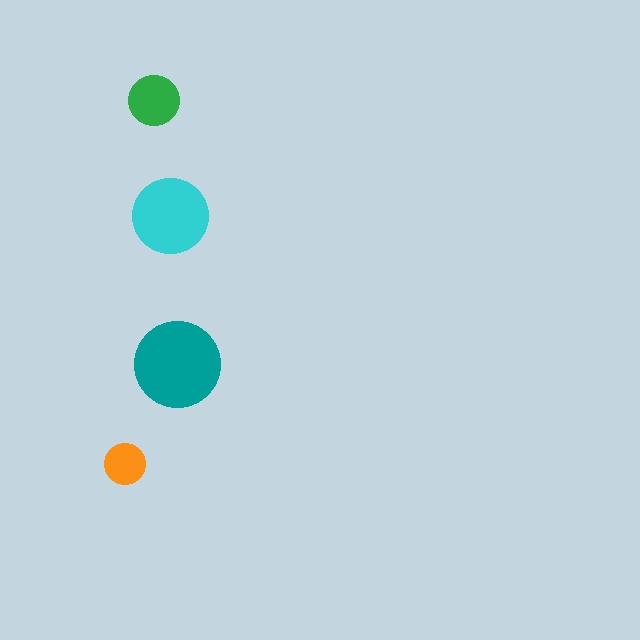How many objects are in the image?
There are 4 objects in the image.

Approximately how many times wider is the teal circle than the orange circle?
About 2 times wider.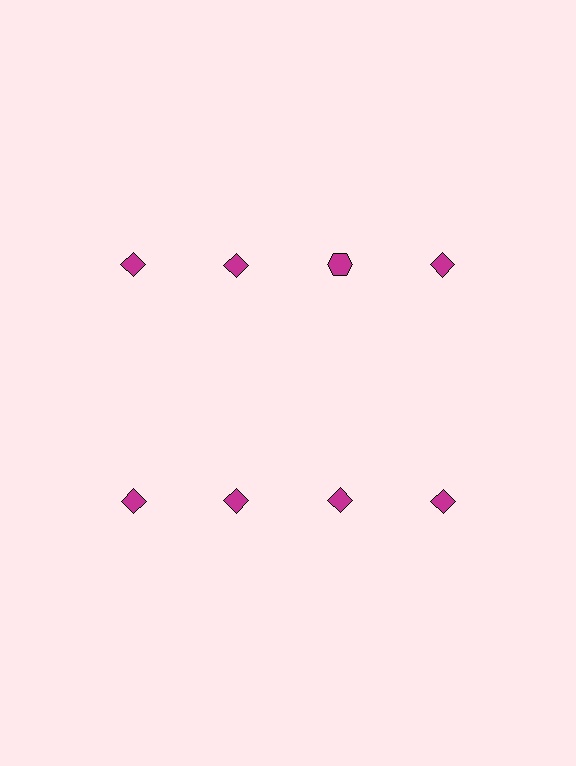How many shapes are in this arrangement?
There are 8 shapes arranged in a grid pattern.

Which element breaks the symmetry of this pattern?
The magenta hexagon in the top row, center column breaks the symmetry. All other shapes are magenta diamonds.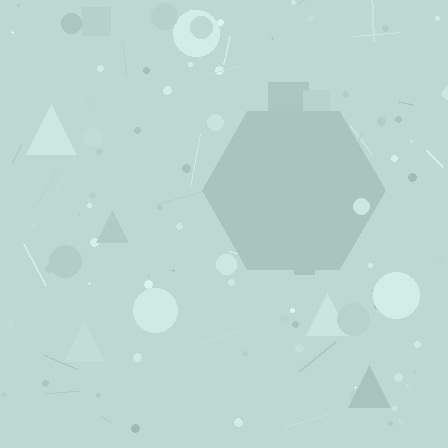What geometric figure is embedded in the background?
A hexagon is embedded in the background.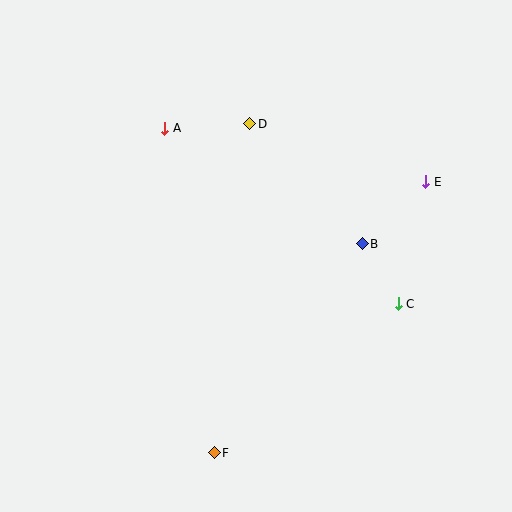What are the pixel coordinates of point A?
Point A is at (165, 128).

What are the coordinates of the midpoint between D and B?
The midpoint between D and B is at (306, 184).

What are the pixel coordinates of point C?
Point C is at (398, 304).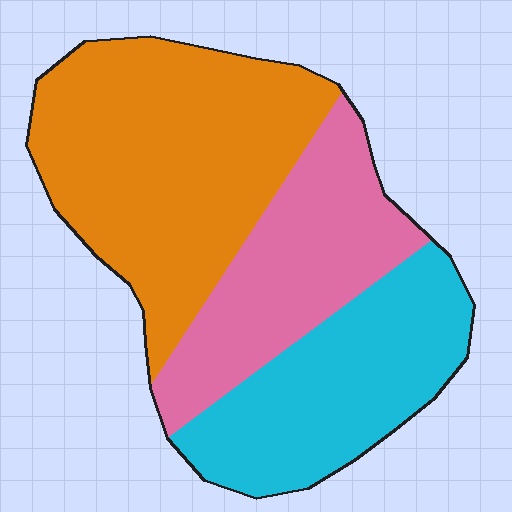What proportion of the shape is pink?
Pink takes up about one quarter (1/4) of the shape.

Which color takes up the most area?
Orange, at roughly 45%.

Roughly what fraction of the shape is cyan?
Cyan covers around 30% of the shape.